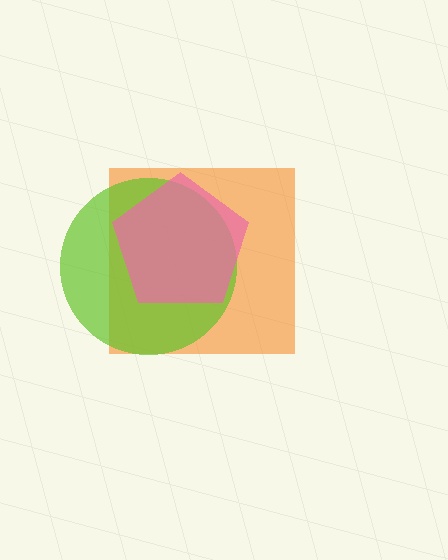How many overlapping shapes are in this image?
There are 3 overlapping shapes in the image.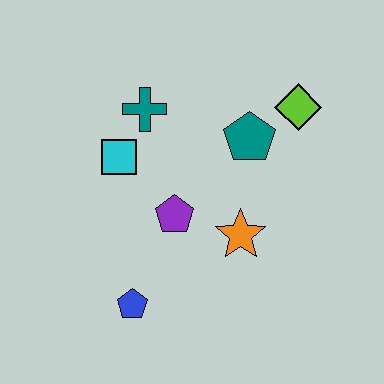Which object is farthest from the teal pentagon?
The blue pentagon is farthest from the teal pentagon.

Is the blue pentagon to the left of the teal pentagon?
Yes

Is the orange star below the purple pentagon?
Yes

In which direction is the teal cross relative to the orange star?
The teal cross is above the orange star.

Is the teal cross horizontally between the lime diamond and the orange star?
No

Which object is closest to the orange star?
The purple pentagon is closest to the orange star.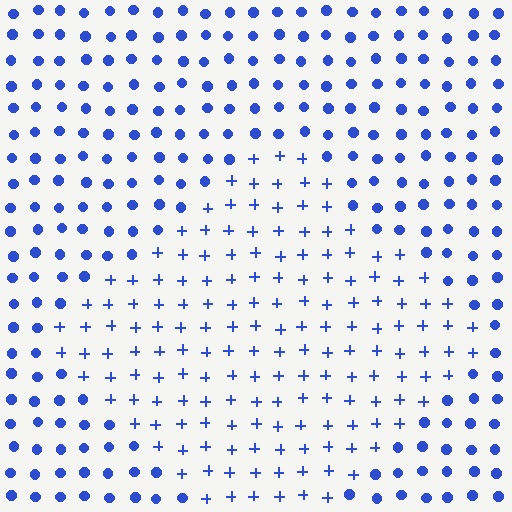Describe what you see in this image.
The image is filled with small blue elements arranged in a uniform grid. A diamond-shaped region contains plus signs, while the surrounding area contains circles. The boundary is defined purely by the change in element shape.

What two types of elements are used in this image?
The image uses plus signs inside the diamond region and circles outside it.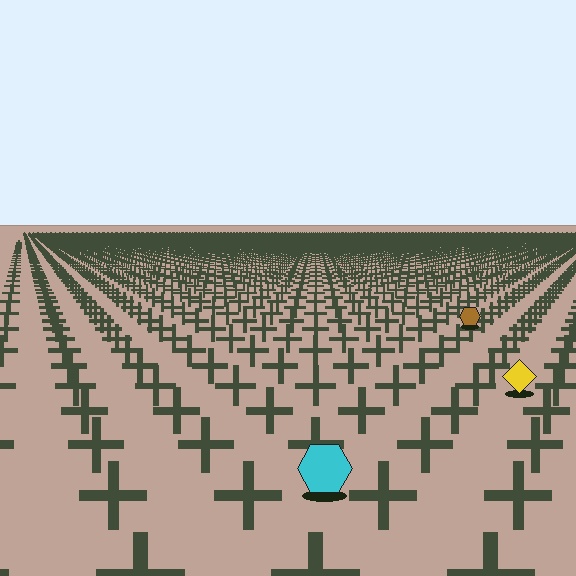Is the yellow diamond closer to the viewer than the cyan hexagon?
No. The cyan hexagon is closer — you can tell from the texture gradient: the ground texture is coarser near it.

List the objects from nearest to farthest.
From nearest to farthest: the cyan hexagon, the yellow diamond, the brown hexagon.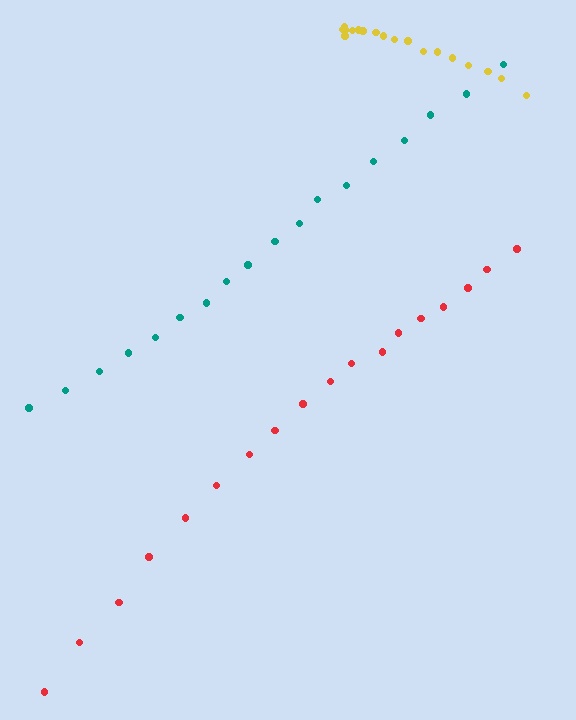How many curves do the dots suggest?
There are 3 distinct paths.